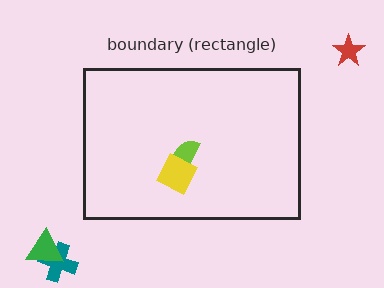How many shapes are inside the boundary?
2 inside, 3 outside.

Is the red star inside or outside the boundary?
Outside.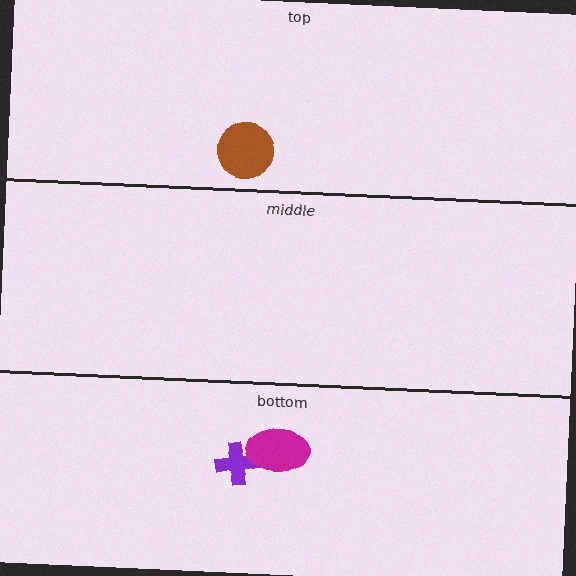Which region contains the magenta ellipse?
The bottom region.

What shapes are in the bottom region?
The purple cross, the magenta ellipse.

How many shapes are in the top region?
1.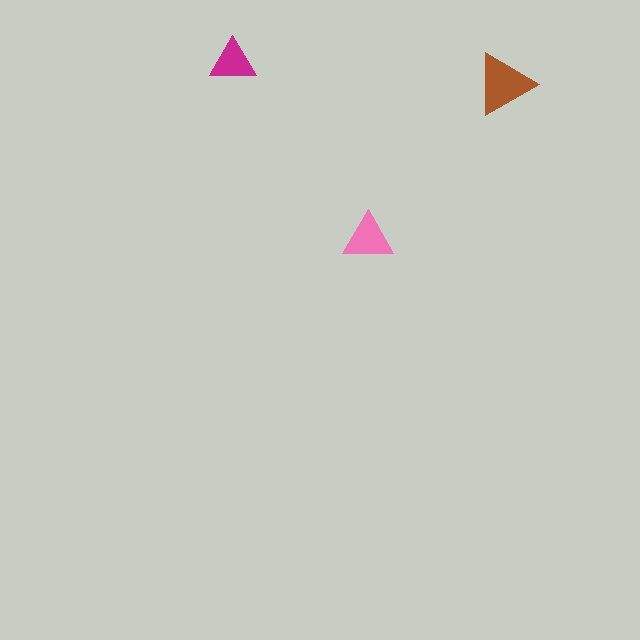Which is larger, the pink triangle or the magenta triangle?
The pink one.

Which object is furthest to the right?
The brown triangle is rightmost.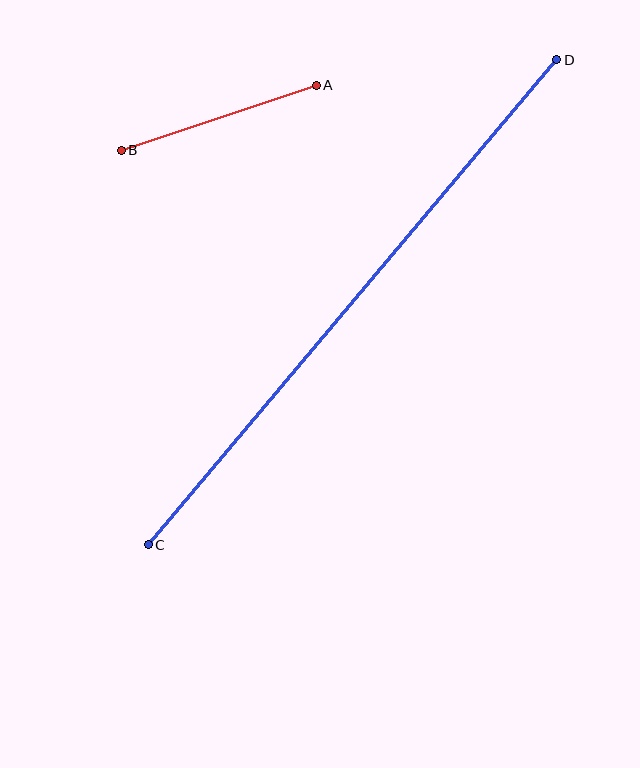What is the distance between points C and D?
The distance is approximately 634 pixels.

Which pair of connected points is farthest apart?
Points C and D are farthest apart.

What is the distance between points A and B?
The distance is approximately 206 pixels.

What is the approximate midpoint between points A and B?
The midpoint is at approximately (219, 118) pixels.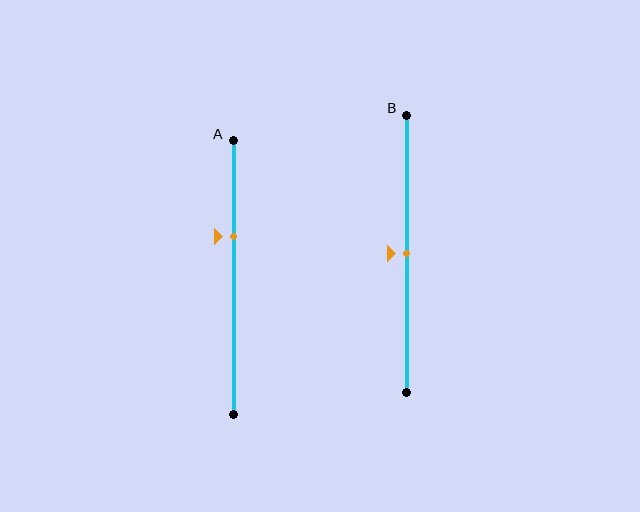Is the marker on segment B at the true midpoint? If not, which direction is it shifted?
Yes, the marker on segment B is at the true midpoint.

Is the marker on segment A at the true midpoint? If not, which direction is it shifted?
No, the marker on segment A is shifted upward by about 15% of the segment length.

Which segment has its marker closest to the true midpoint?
Segment B has its marker closest to the true midpoint.